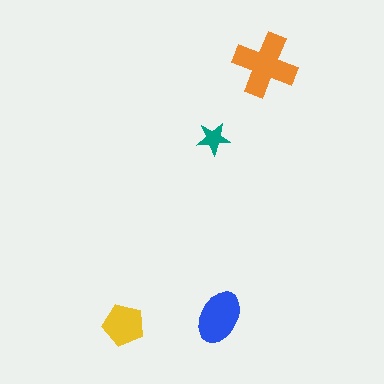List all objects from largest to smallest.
The orange cross, the blue ellipse, the yellow pentagon, the teal star.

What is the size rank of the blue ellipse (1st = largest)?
2nd.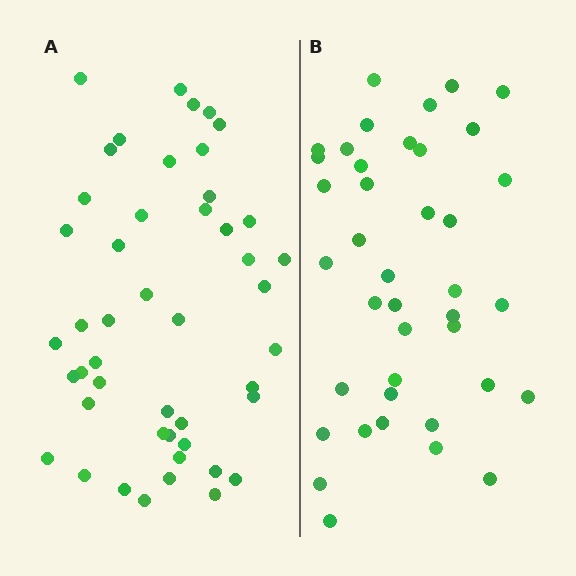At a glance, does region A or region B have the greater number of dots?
Region A (the left region) has more dots.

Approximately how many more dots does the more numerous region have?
Region A has roughly 8 or so more dots than region B.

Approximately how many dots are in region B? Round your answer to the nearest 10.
About 40 dots.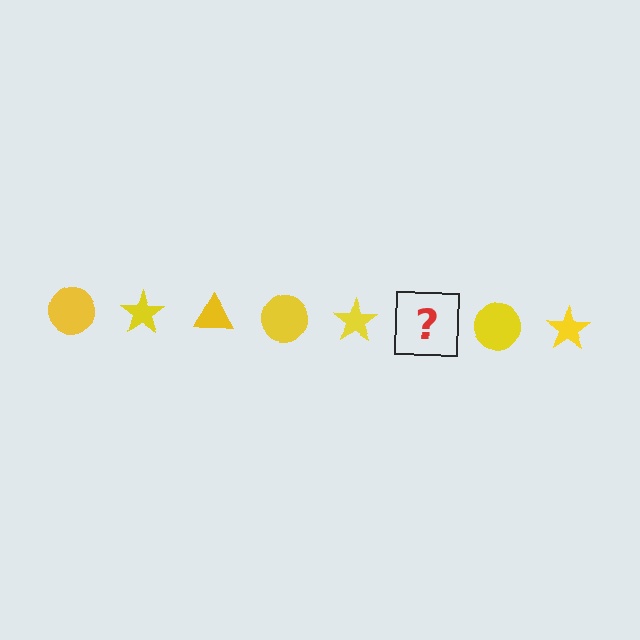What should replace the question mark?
The question mark should be replaced with a yellow triangle.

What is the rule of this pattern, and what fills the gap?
The rule is that the pattern cycles through circle, star, triangle shapes in yellow. The gap should be filled with a yellow triangle.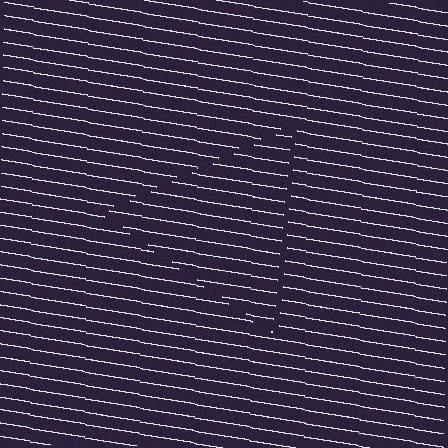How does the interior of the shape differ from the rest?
The interior of the shape contains the same grating, shifted by half a period — the contour is defined by the phase discontinuity where line-ends from the inner and outer gratings abut.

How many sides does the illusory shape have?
3 sides — the line-ends trace a triangle.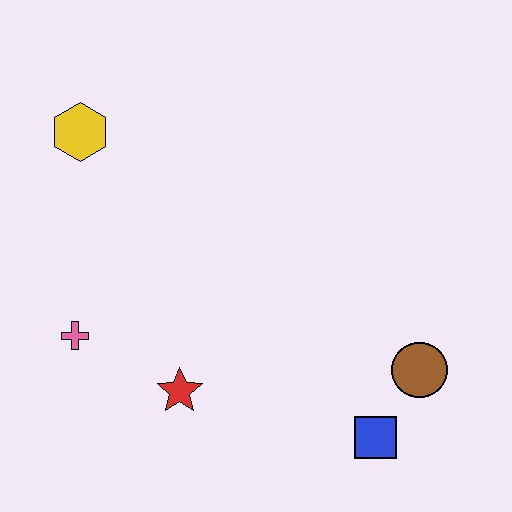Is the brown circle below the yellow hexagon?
Yes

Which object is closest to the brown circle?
The blue square is closest to the brown circle.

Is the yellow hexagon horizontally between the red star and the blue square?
No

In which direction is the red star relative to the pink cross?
The red star is to the right of the pink cross.